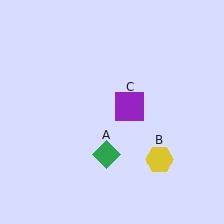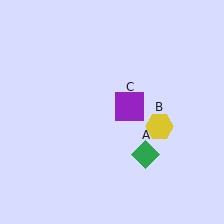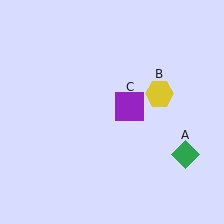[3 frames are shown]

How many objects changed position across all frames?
2 objects changed position: green diamond (object A), yellow hexagon (object B).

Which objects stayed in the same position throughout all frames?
Purple square (object C) remained stationary.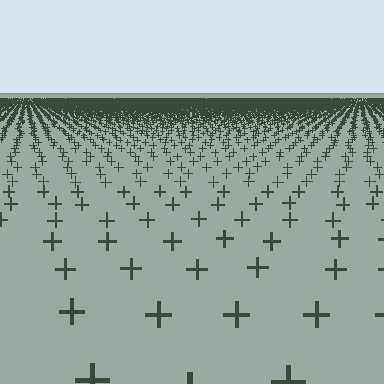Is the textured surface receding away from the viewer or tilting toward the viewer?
The surface is receding away from the viewer. Texture elements get smaller and denser toward the top.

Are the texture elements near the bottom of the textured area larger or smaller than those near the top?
Larger. Near the bottom, elements are closer to the viewer and appear at a bigger on-screen size.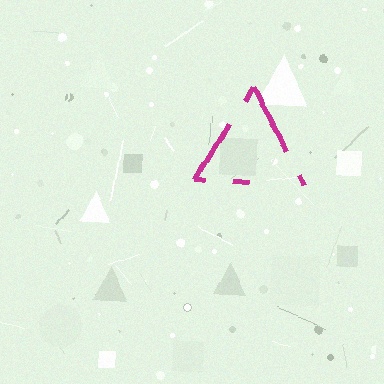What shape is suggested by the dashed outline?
The dashed outline suggests a triangle.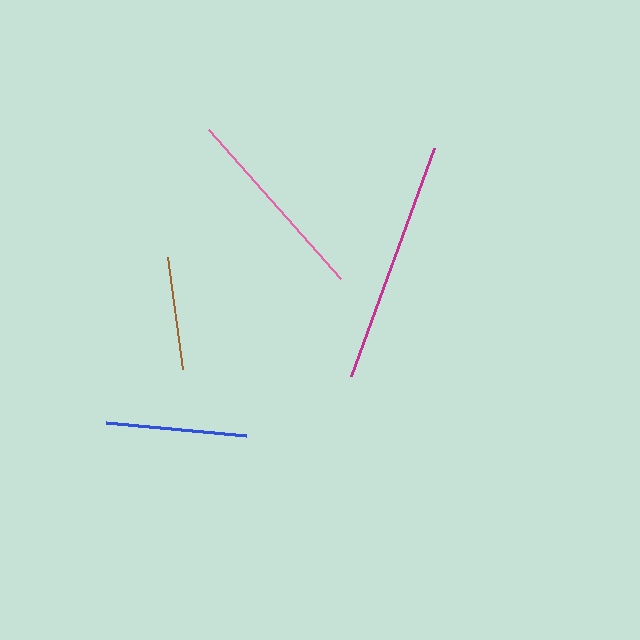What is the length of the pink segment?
The pink segment is approximately 199 pixels long.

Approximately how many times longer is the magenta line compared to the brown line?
The magenta line is approximately 2.1 times the length of the brown line.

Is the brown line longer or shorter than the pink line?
The pink line is longer than the brown line.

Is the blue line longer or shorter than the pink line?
The pink line is longer than the blue line.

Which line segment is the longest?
The magenta line is the longest at approximately 242 pixels.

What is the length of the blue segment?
The blue segment is approximately 140 pixels long.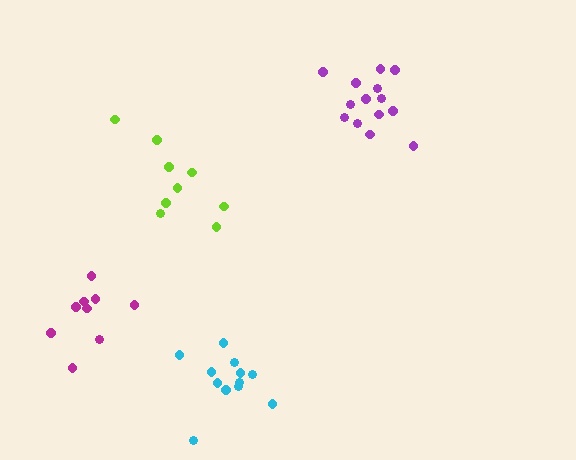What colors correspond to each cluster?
The clusters are colored: purple, lime, cyan, magenta.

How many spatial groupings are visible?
There are 4 spatial groupings.